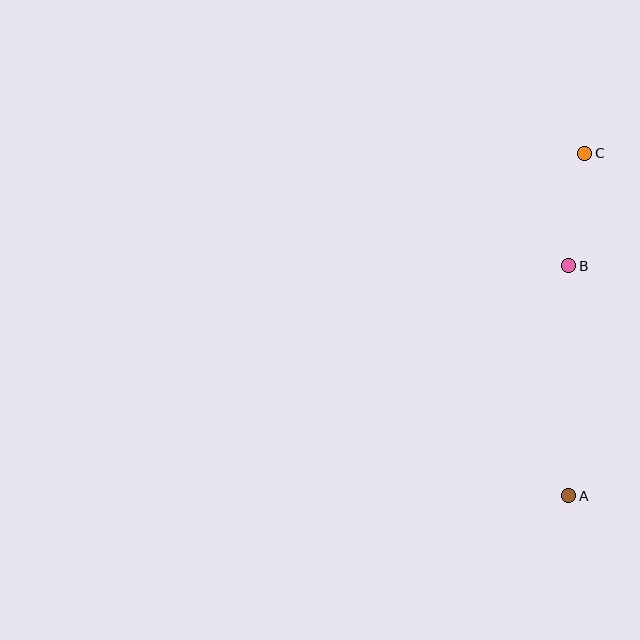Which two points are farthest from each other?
Points A and C are farthest from each other.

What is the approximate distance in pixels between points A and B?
The distance between A and B is approximately 230 pixels.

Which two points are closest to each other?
Points B and C are closest to each other.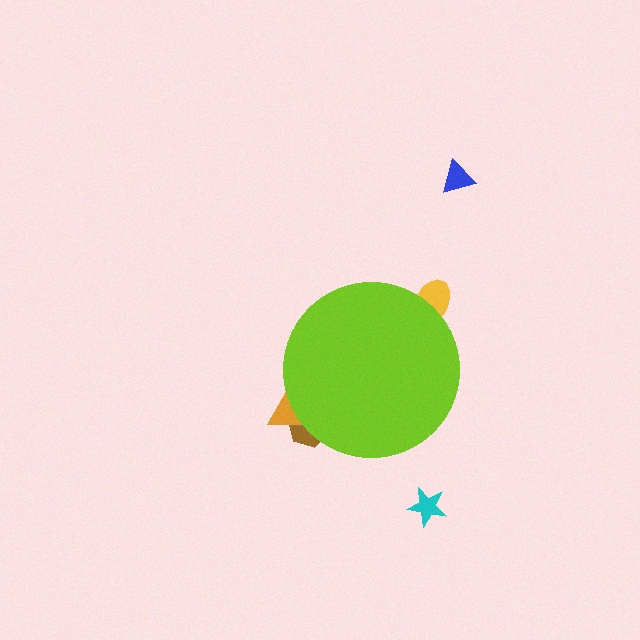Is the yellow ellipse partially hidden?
Yes, the yellow ellipse is partially hidden behind the lime circle.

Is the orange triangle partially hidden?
Yes, the orange triangle is partially hidden behind the lime circle.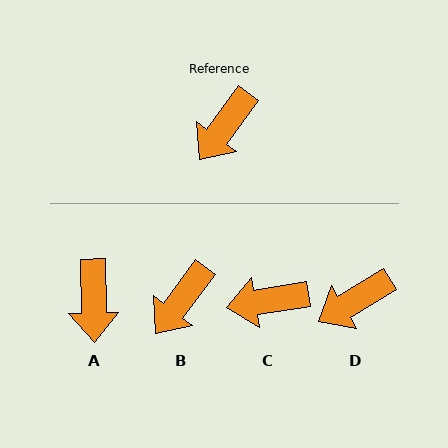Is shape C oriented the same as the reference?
No, it is off by about 44 degrees.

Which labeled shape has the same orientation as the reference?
B.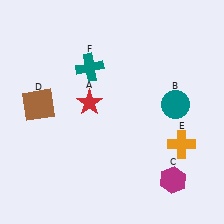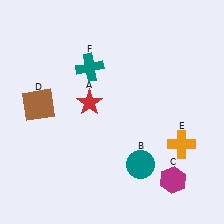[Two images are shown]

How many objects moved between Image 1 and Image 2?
1 object moved between the two images.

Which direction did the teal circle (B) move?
The teal circle (B) moved down.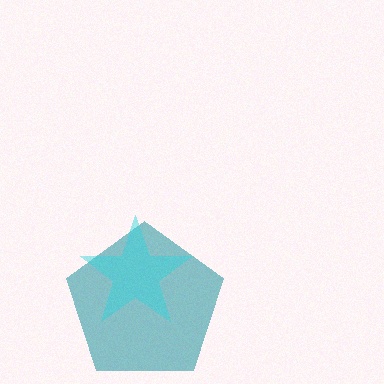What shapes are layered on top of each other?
The layered shapes are: a teal pentagon, a cyan star.